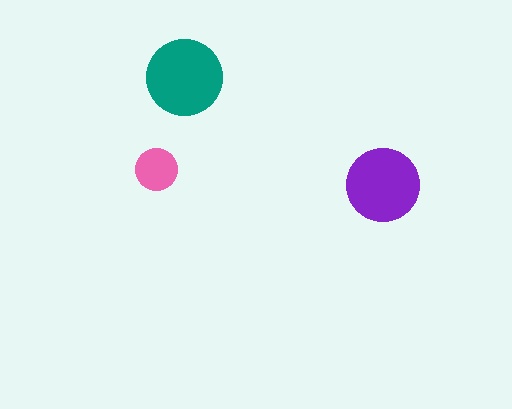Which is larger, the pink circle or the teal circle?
The teal one.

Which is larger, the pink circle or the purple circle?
The purple one.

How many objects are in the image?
There are 3 objects in the image.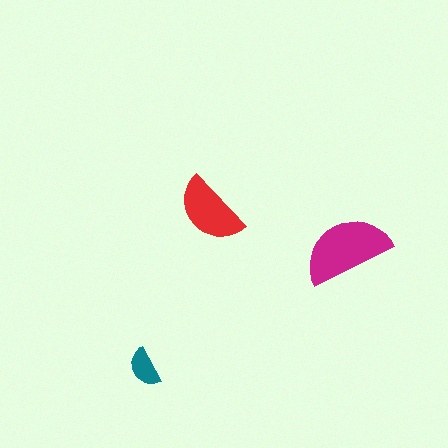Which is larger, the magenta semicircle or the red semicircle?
The magenta one.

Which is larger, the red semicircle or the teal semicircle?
The red one.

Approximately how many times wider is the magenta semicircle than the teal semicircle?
About 2 times wider.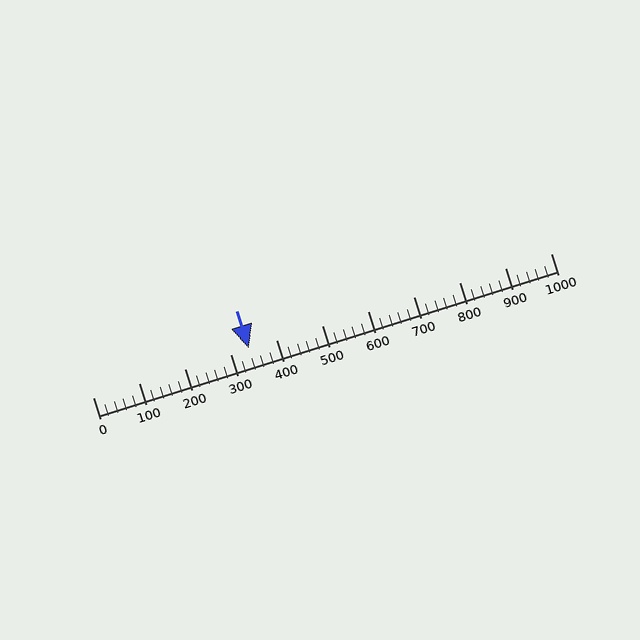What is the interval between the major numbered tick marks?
The major tick marks are spaced 100 units apart.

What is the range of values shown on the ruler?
The ruler shows values from 0 to 1000.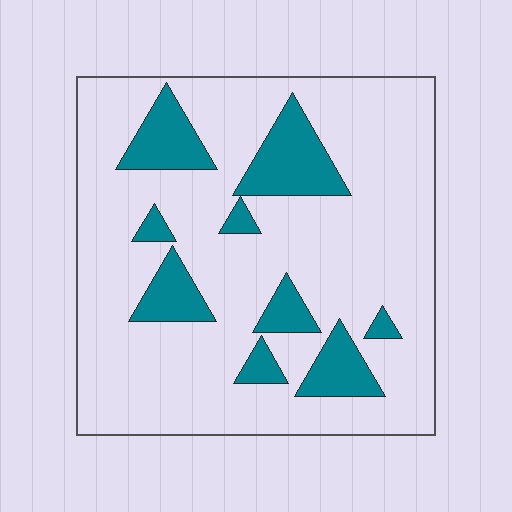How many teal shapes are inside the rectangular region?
9.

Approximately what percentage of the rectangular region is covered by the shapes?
Approximately 20%.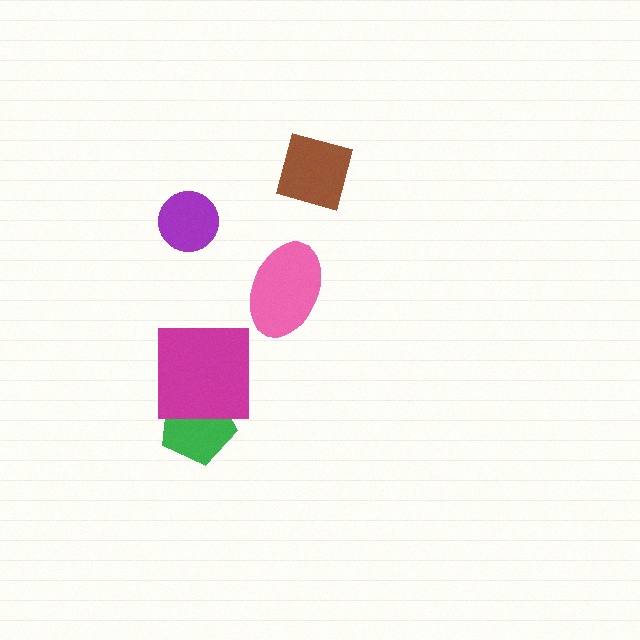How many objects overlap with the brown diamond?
0 objects overlap with the brown diamond.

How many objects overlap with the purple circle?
0 objects overlap with the purple circle.